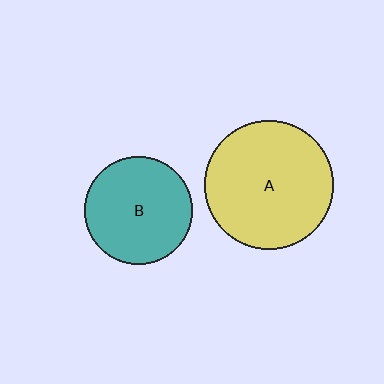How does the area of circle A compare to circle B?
Approximately 1.4 times.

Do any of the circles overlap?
No, none of the circles overlap.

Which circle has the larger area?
Circle A (yellow).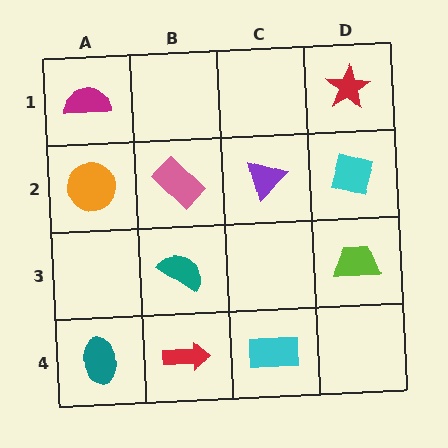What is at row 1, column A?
A magenta semicircle.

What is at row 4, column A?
A teal ellipse.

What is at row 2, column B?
A pink rectangle.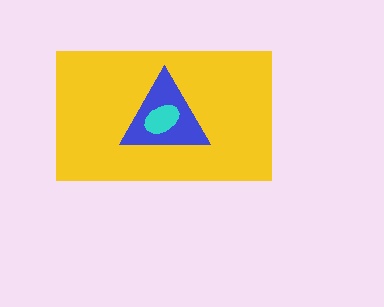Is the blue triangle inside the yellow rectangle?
Yes.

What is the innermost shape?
The cyan ellipse.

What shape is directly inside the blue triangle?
The cyan ellipse.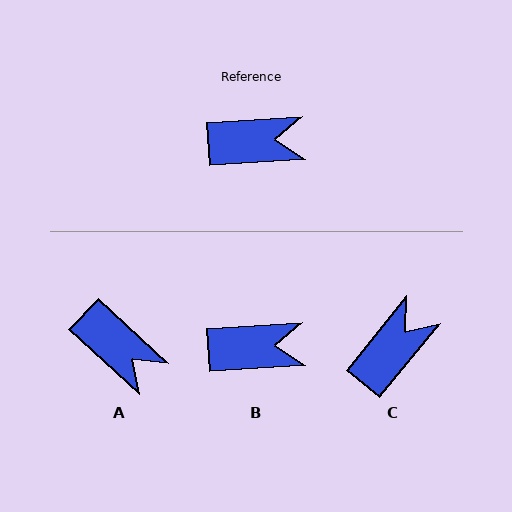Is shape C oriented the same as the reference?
No, it is off by about 47 degrees.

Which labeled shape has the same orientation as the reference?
B.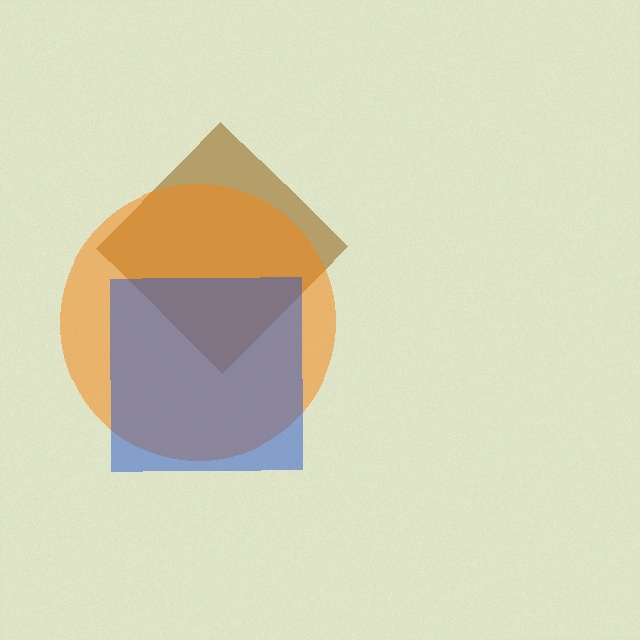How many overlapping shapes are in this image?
There are 3 overlapping shapes in the image.